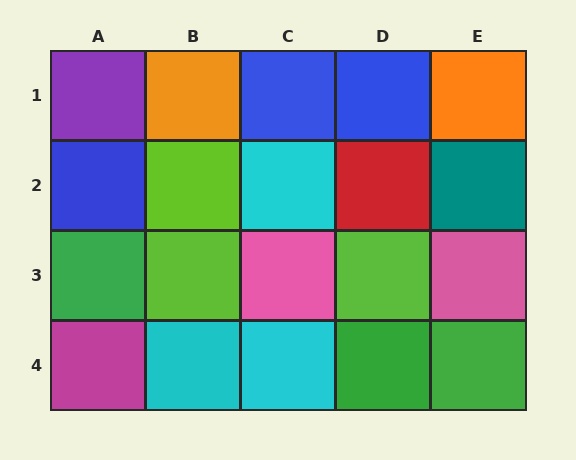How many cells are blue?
3 cells are blue.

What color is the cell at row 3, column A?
Green.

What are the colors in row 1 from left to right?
Purple, orange, blue, blue, orange.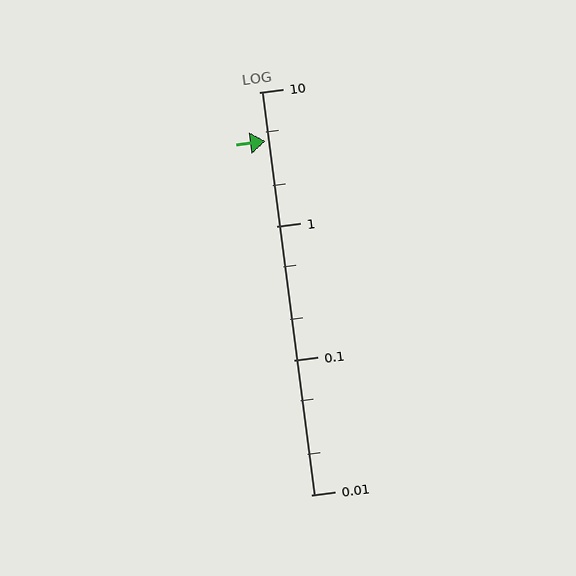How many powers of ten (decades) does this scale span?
The scale spans 3 decades, from 0.01 to 10.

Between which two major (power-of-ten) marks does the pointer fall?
The pointer is between 1 and 10.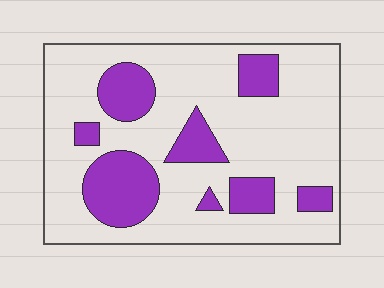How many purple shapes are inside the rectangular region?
8.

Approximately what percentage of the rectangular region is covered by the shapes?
Approximately 25%.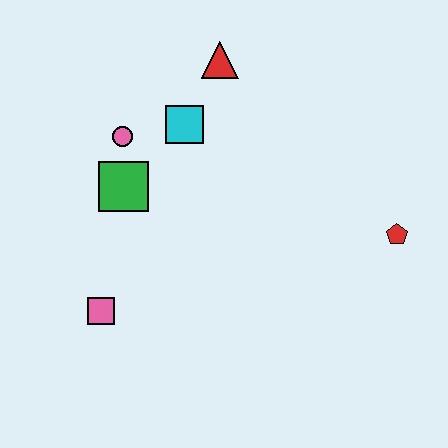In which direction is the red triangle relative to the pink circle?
The red triangle is to the right of the pink circle.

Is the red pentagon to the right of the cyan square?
Yes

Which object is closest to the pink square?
The green square is closest to the pink square.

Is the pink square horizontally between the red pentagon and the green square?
No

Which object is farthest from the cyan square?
The red pentagon is farthest from the cyan square.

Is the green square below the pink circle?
Yes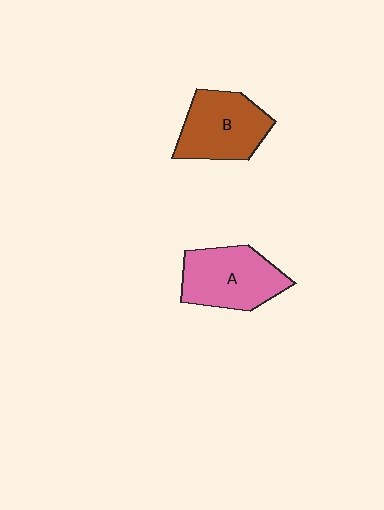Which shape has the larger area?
Shape A (pink).